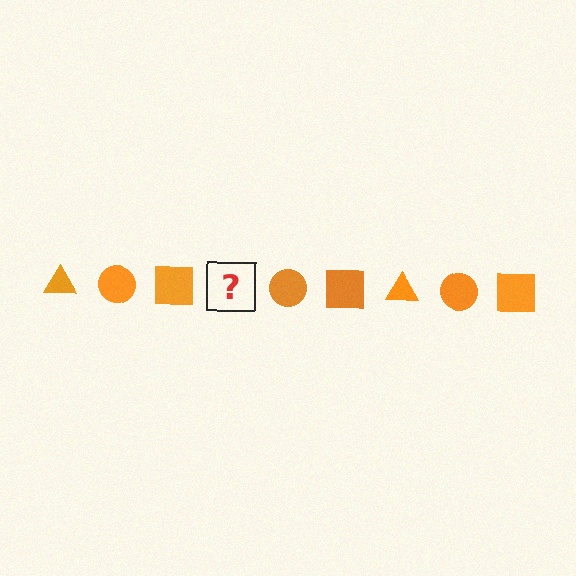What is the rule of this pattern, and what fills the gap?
The rule is that the pattern cycles through triangle, circle, square shapes in orange. The gap should be filled with an orange triangle.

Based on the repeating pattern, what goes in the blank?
The blank should be an orange triangle.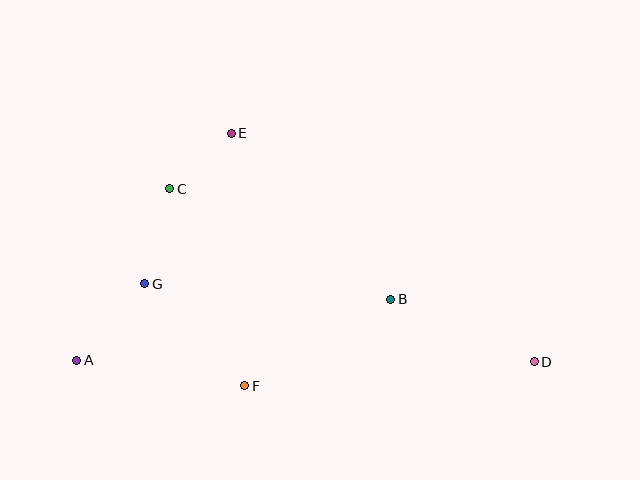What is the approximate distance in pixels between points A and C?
The distance between A and C is approximately 195 pixels.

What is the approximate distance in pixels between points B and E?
The distance between B and E is approximately 230 pixels.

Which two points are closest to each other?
Points C and E are closest to each other.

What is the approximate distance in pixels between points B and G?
The distance between B and G is approximately 247 pixels.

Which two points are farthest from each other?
Points A and D are farthest from each other.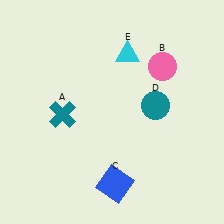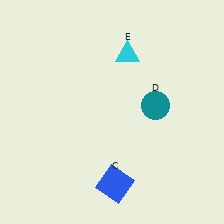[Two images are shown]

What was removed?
The pink circle (B), the teal cross (A) were removed in Image 2.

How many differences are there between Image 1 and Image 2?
There are 2 differences between the two images.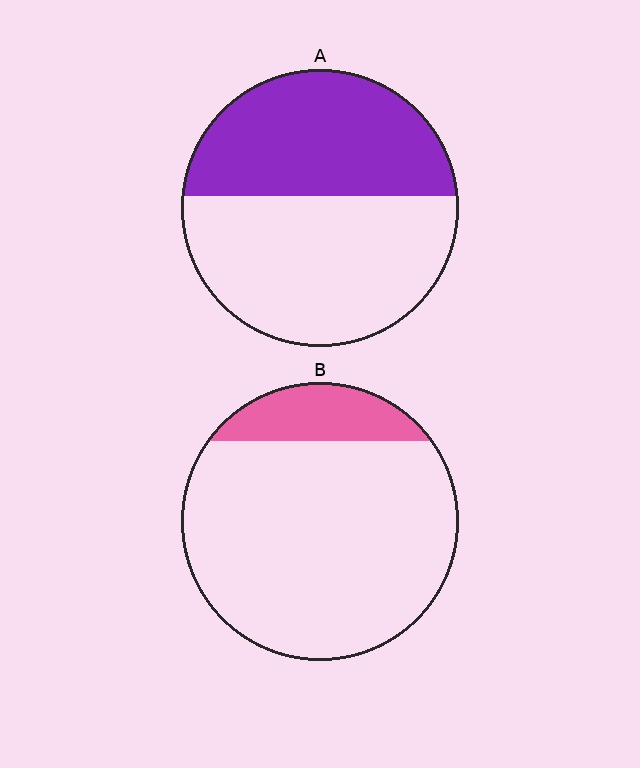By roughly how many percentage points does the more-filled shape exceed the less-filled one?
By roughly 30 percentage points (A over B).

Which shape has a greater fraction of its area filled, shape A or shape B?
Shape A.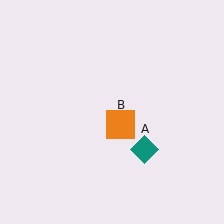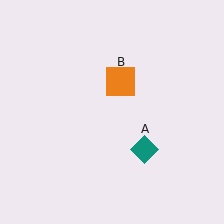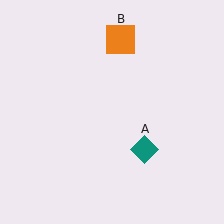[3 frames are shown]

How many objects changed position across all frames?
1 object changed position: orange square (object B).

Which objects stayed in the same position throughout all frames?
Teal diamond (object A) remained stationary.